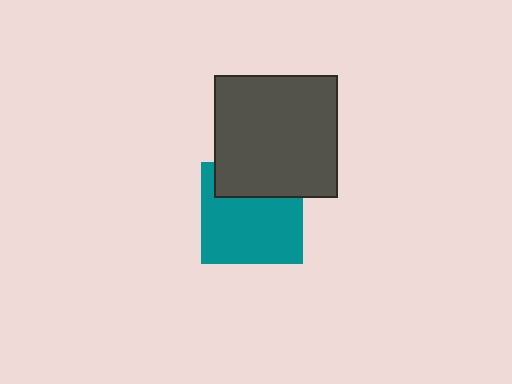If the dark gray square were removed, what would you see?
You would see the complete teal square.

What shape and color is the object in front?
The object in front is a dark gray square.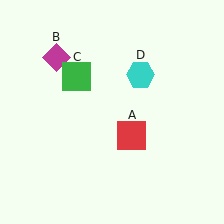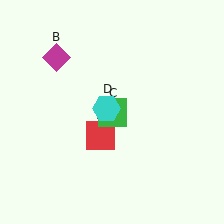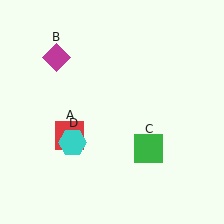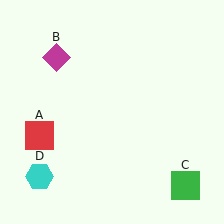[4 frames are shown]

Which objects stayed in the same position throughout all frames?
Magenta diamond (object B) remained stationary.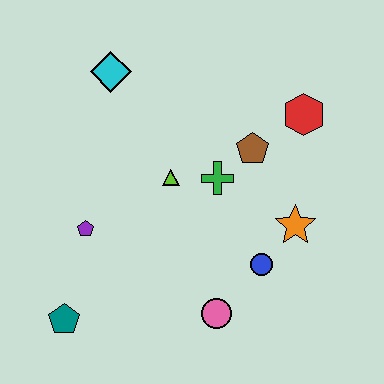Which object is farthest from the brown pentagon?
The teal pentagon is farthest from the brown pentagon.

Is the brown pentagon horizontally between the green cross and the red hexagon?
Yes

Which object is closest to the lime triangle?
The green cross is closest to the lime triangle.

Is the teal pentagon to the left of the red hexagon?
Yes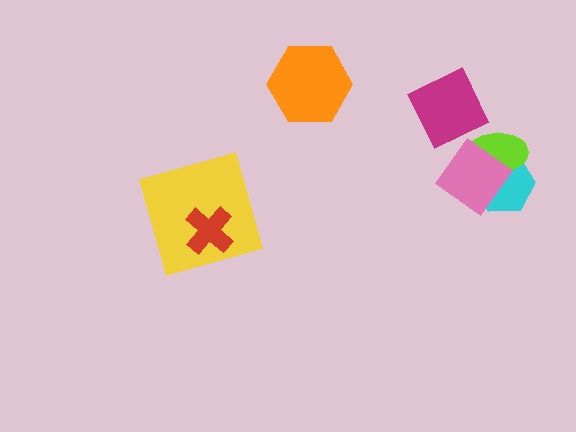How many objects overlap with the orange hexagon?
0 objects overlap with the orange hexagon.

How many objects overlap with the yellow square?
1 object overlaps with the yellow square.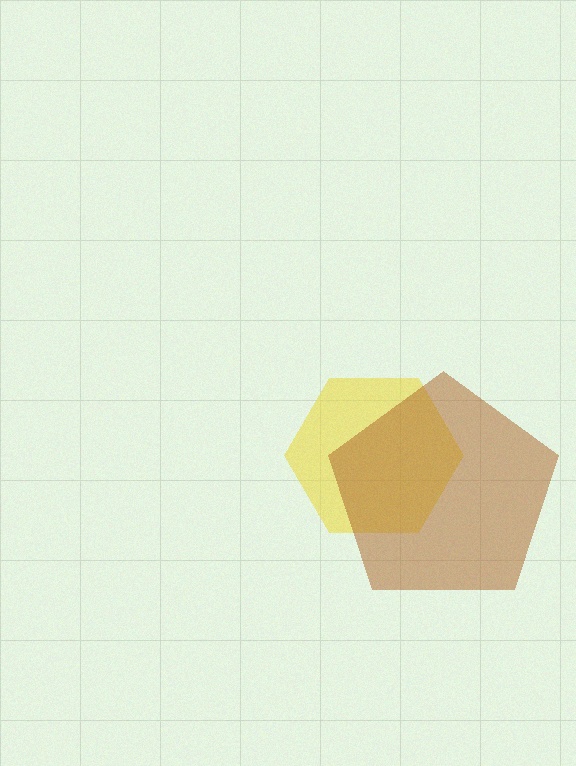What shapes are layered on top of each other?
The layered shapes are: a yellow hexagon, a brown pentagon.